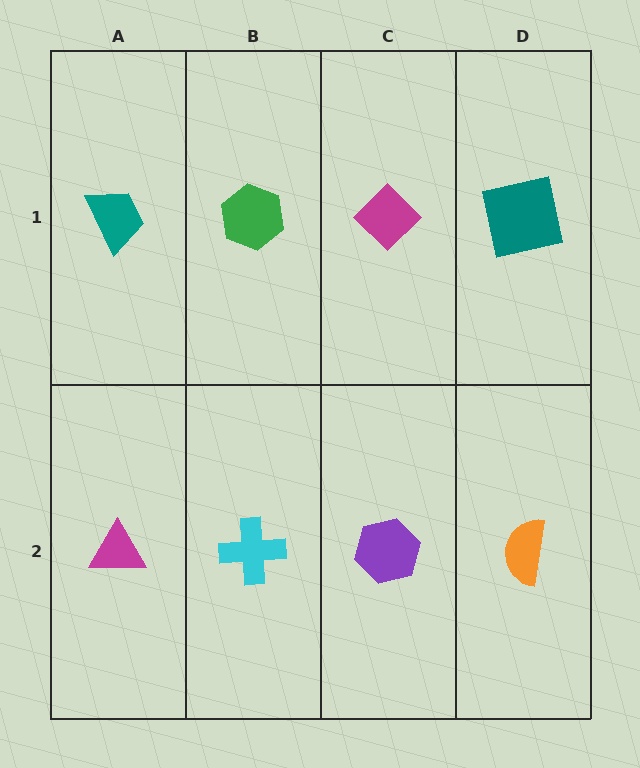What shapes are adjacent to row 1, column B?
A cyan cross (row 2, column B), a teal trapezoid (row 1, column A), a magenta diamond (row 1, column C).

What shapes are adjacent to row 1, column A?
A magenta triangle (row 2, column A), a green hexagon (row 1, column B).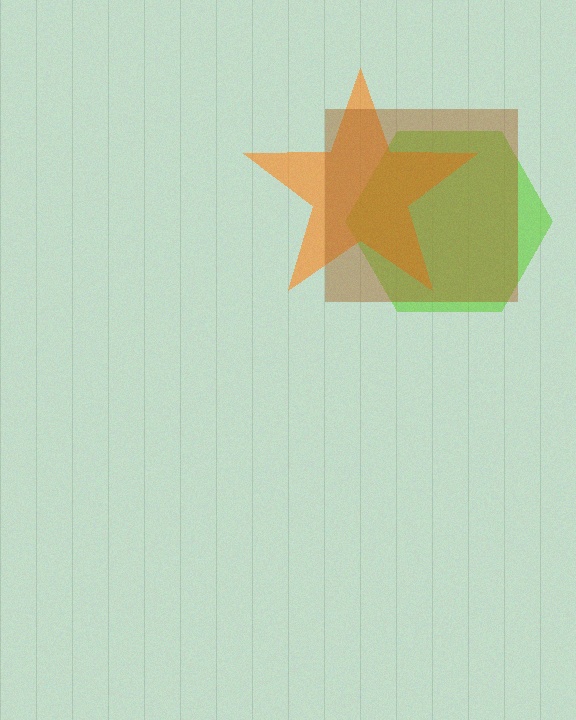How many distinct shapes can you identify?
There are 3 distinct shapes: a lime hexagon, an orange star, a brown square.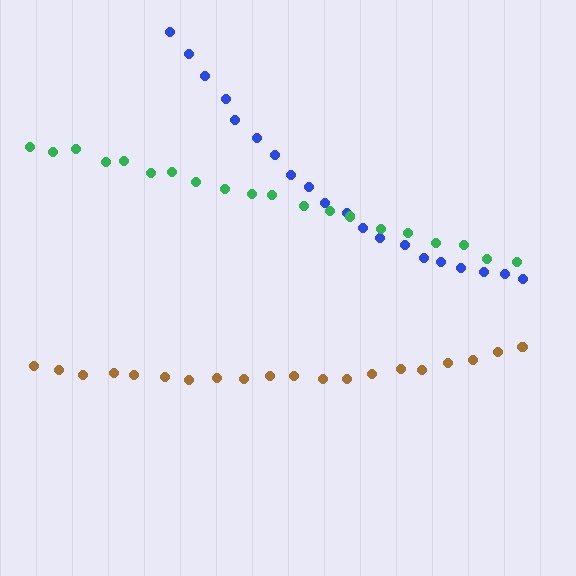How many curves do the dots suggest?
There are 3 distinct paths.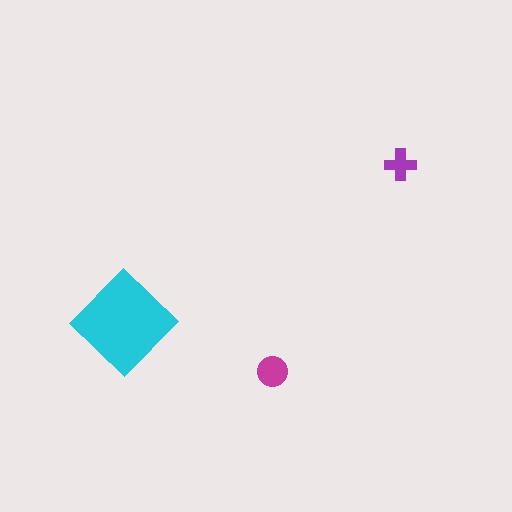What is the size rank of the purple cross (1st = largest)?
3rd.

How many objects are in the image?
There are 3 objects in the image.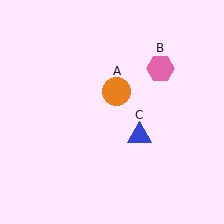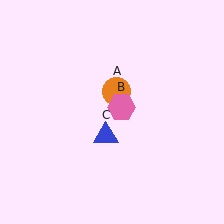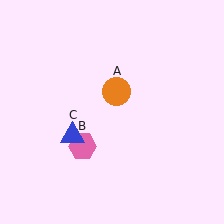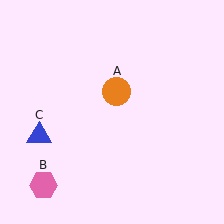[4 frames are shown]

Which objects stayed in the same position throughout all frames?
Orange circle (object A) remained stationary.